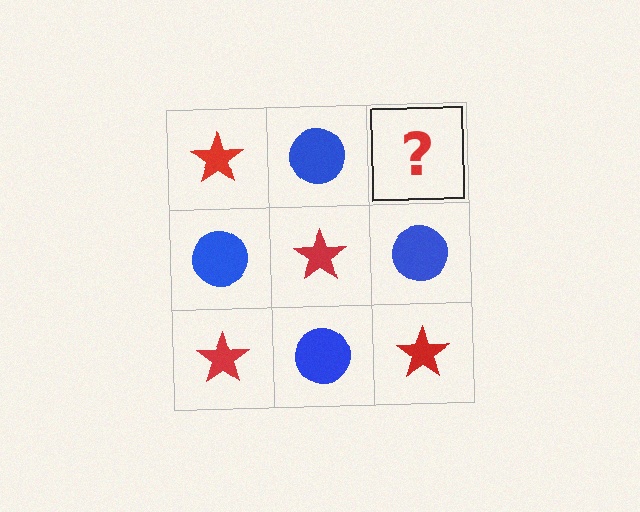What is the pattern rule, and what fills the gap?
The rule is that it alternates red star and blue circle in a checkerboard pattern. The gap should be filled with a red star.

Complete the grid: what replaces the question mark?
The question mark should be replaced with a red star.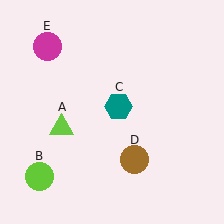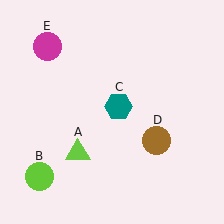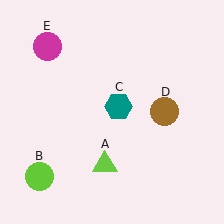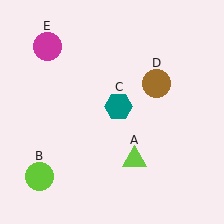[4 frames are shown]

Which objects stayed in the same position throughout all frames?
Lime circle (object B) and teal hexagon (object C) and magenta circle (object E) remained stationary.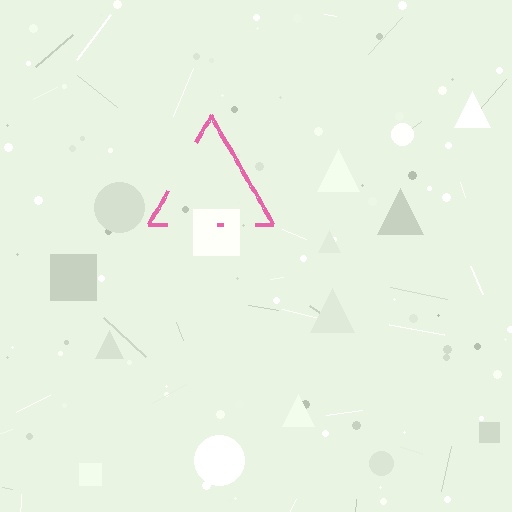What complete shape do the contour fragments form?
The contour fragments form a triangle.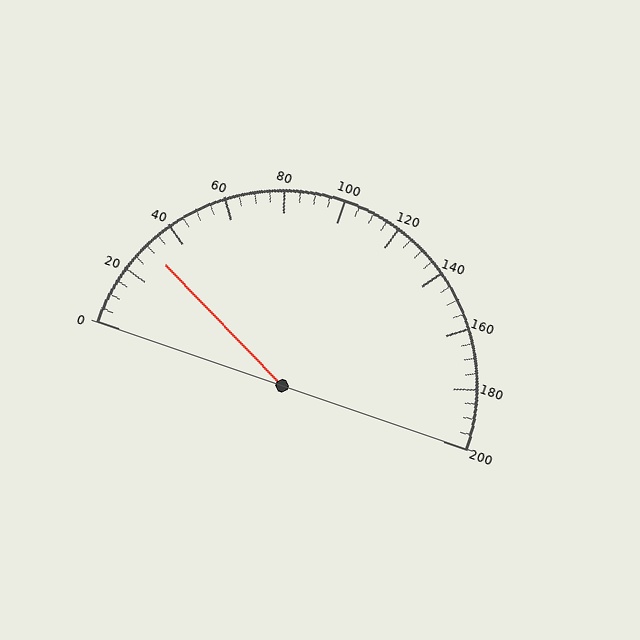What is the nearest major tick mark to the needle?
The nearest major tick mark is 40.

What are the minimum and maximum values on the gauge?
The gauge ranges from 0 to 200.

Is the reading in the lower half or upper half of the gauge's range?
The reading is in the lower half of the range (0 to 200).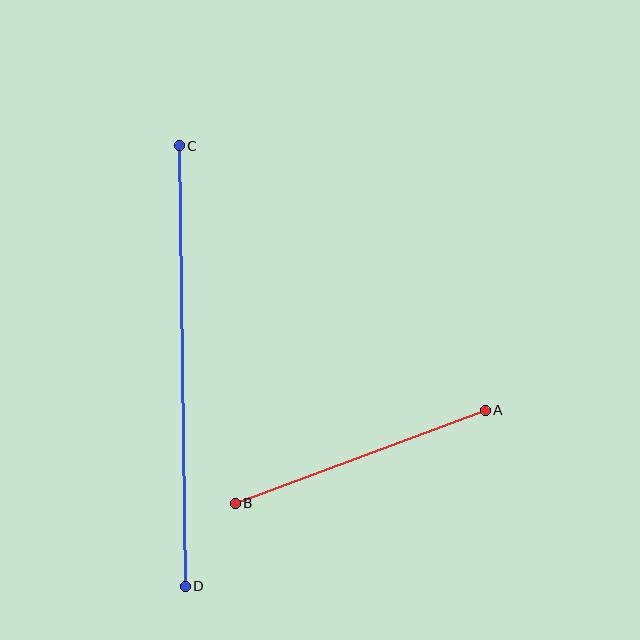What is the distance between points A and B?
The distance is approximately 267 pixels.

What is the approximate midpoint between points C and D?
The midpoint is at approximately (182, 366) pixels.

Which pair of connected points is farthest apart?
Points C and D are farthest apart.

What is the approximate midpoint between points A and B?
The midpoint is at approximately (360, 457) pixels.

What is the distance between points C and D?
The distance is approximately 441 pixels.